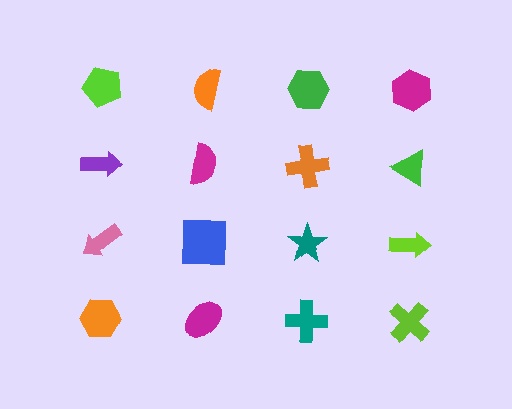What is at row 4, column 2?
A magenta ellipse.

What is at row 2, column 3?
An orange cross.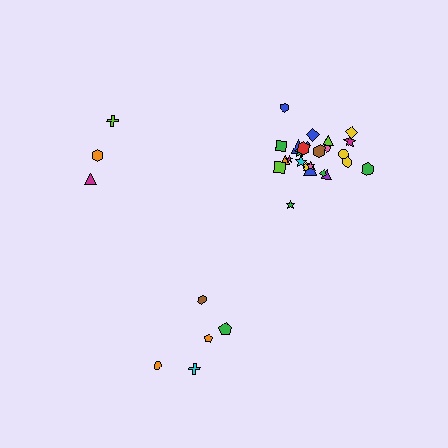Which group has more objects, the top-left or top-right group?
The top-right group.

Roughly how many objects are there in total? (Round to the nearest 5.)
Roughly 35 objects in total.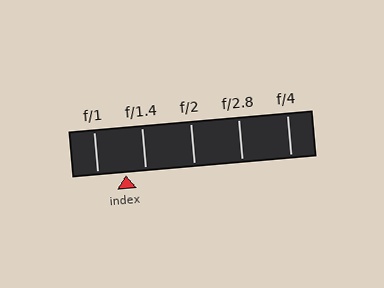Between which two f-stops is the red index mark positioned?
The index mark is between f/1 and f/1.4.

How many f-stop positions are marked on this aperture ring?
There are 5 f-stop positions marked.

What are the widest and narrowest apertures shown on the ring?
The widest aperture shown is f/1 and the narrowest is f/4.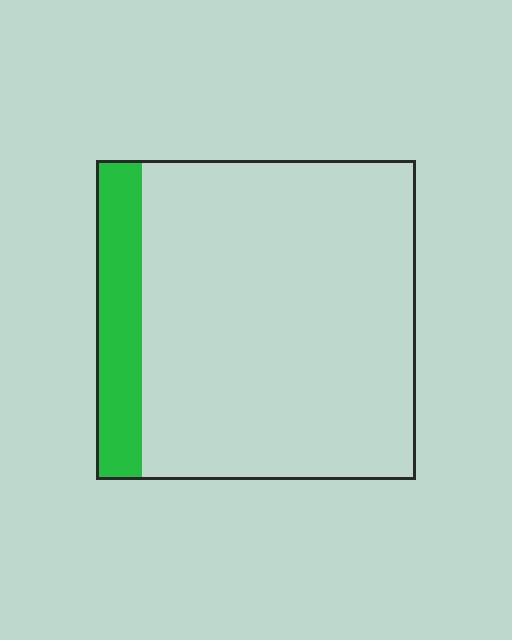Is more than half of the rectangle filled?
No.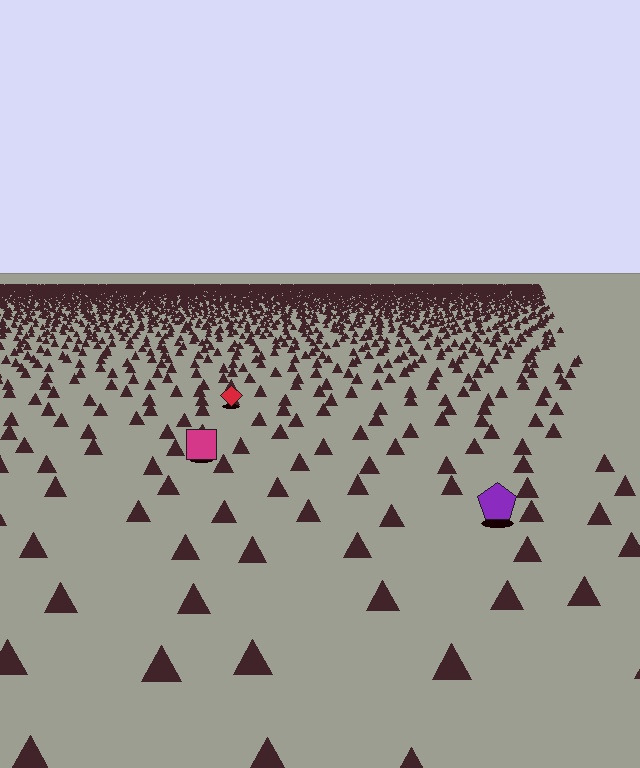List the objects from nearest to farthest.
From nearest to farthest: the purple pentagon, the magenta square, the red diamond.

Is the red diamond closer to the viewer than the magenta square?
No. The magenta square is closer — you can tell from the texture gradient: the ground texture is coarser near it.